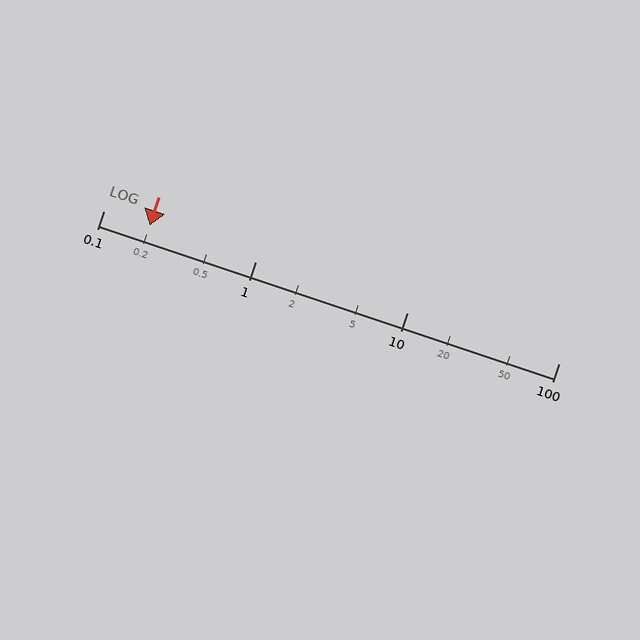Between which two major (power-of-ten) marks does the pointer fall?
The pointer is between 0.1 and 1.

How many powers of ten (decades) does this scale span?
The scale spans 3 decades, from 0.1 to 100.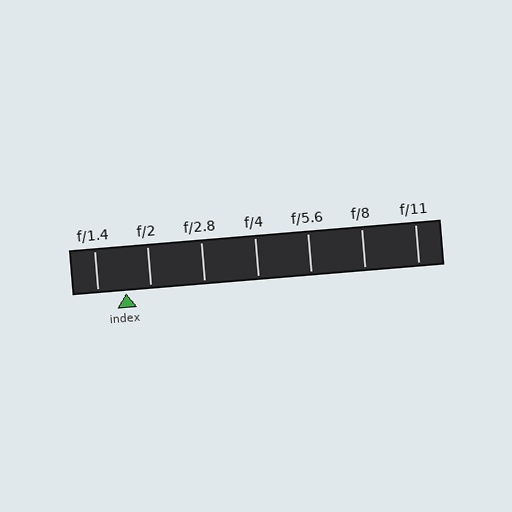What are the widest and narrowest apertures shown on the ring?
The widest aperture shown is f/1.4 and the narrowest is f/11.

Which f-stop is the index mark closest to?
The index mark is closest to f/2.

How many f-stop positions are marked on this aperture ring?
There are 7 f-stop positions marked.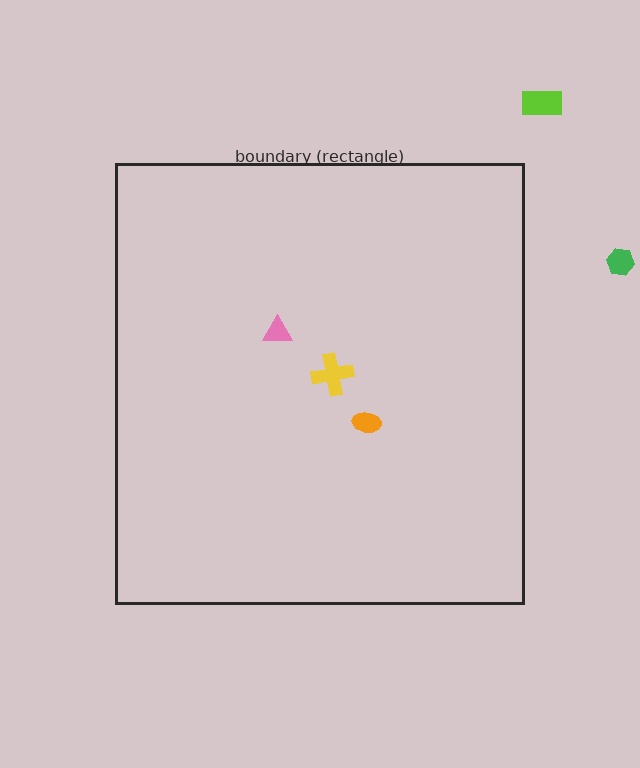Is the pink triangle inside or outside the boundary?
Inside.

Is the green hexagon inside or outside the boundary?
Outside.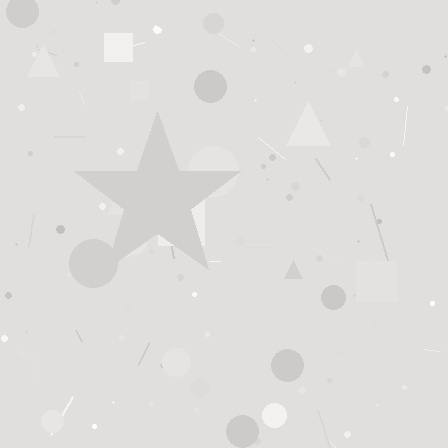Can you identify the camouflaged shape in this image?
The camouflaged shape is a star.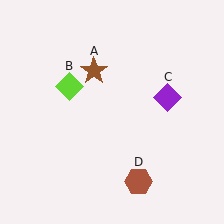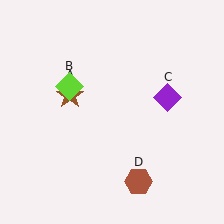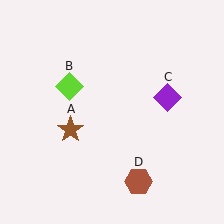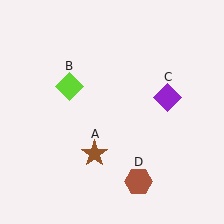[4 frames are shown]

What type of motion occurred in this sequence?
The brown star (object A) rotated counterclockwise around the center of the scene.